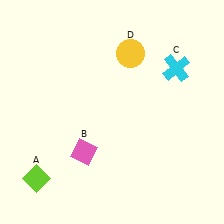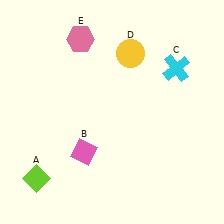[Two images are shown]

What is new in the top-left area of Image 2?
A pink hexagon (E) was added in the top-left area of Image 2.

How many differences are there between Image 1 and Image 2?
There is 1 difference between the two images.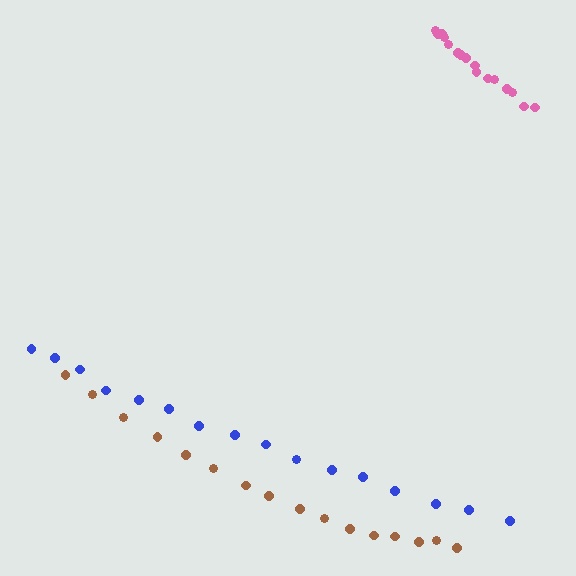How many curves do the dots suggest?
There are 3 distinct paths.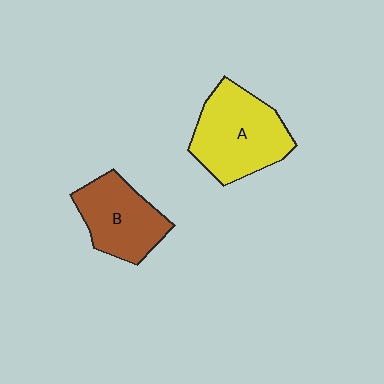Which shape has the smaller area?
Shape B (brown).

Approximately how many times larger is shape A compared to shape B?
Approximately 1.3 times.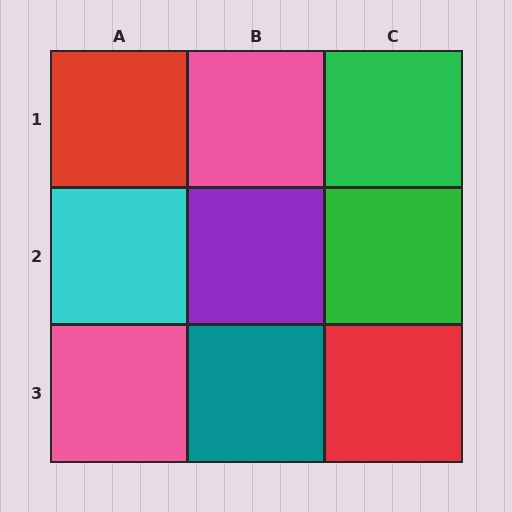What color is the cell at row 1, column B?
Pink.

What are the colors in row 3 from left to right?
Pink, teal, red.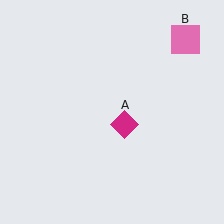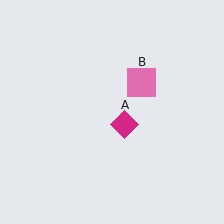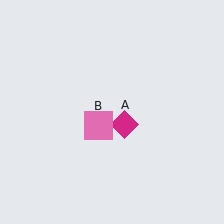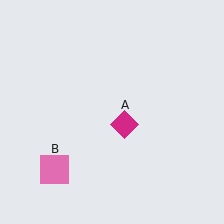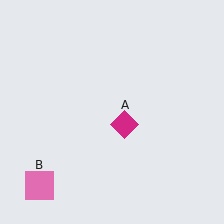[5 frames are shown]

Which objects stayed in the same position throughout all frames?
Magenta diamond (object A) remained stationary.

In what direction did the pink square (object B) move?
The pink square (object B) moved down and to the left.